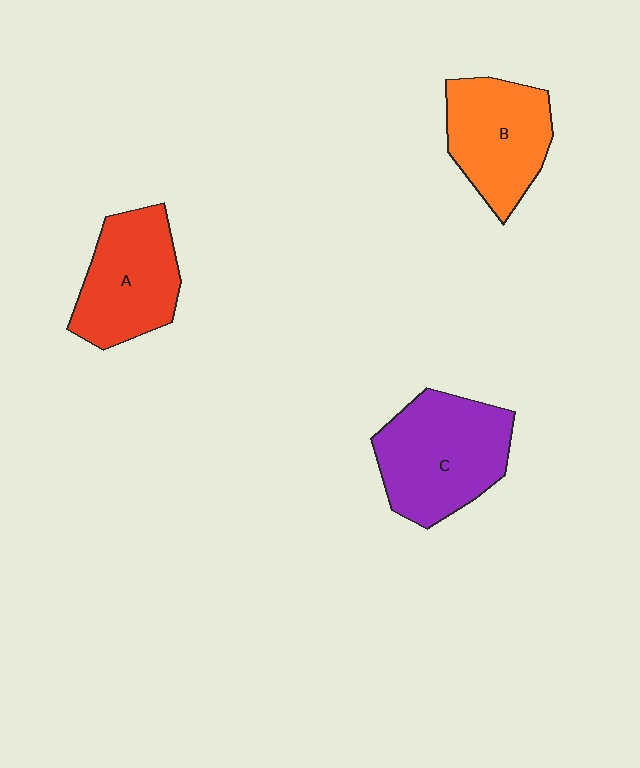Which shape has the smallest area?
Shape B (orange).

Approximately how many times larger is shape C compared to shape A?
Approximately 1.2 times.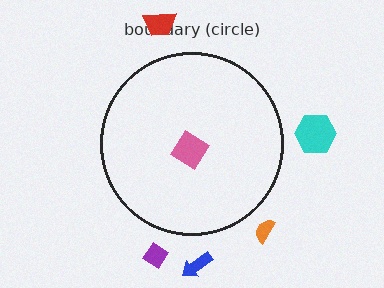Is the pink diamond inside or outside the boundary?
Inside.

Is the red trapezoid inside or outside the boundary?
Outside.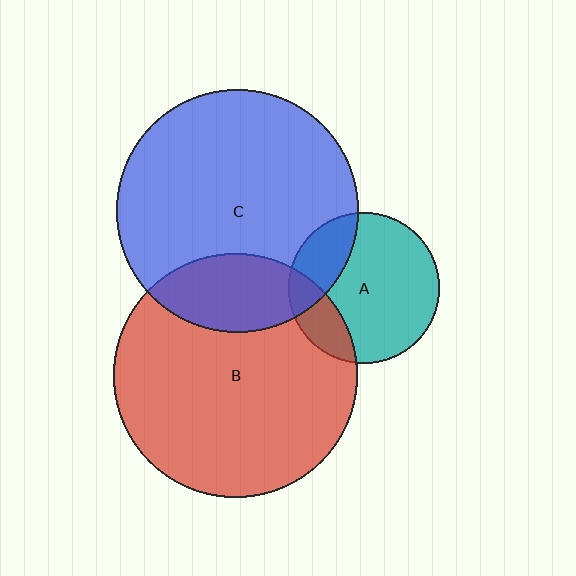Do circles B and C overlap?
Yes.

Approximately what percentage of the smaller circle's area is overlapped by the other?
Approximately 20%.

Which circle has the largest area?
Circle B (red).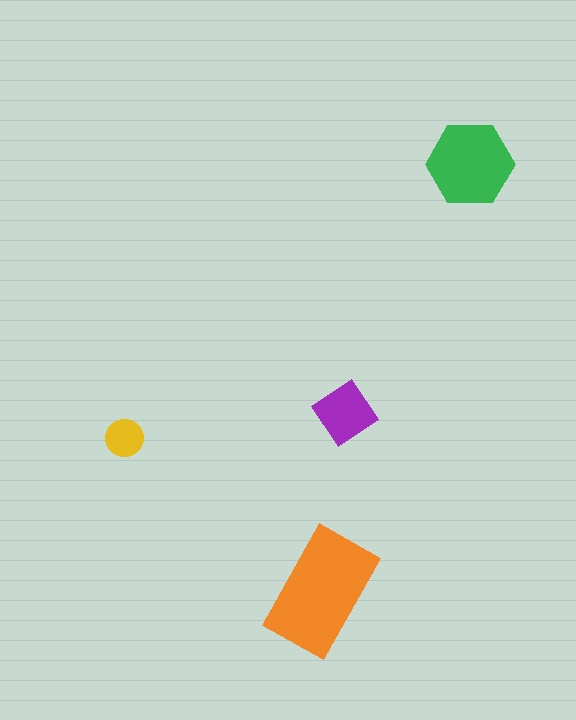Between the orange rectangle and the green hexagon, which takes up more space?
The orange rectangle.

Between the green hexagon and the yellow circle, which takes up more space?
The green hexagon.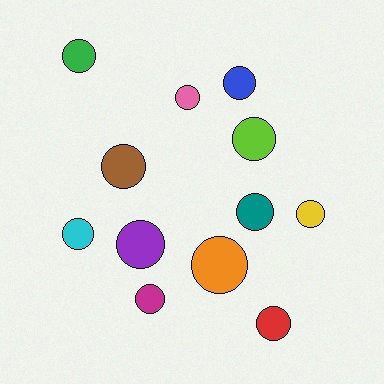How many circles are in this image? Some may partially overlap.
There are 12 circles.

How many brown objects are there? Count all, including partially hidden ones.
There is 1 brown object.